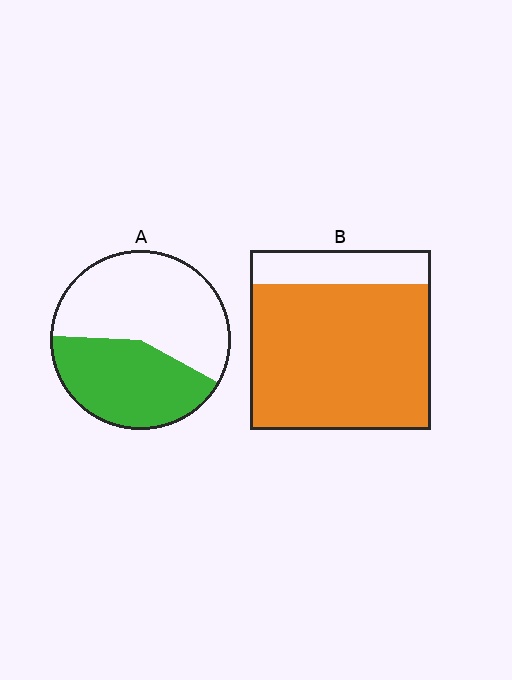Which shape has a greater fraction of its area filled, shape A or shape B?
Shape B.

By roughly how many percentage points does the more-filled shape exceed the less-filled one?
By roughly 40 percentage points (B over A).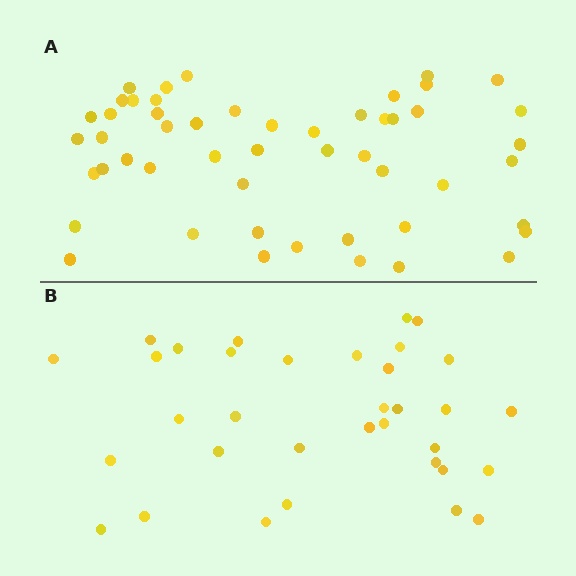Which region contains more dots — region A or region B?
Region A (the top region) has more dots.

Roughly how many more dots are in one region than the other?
Region A has approximately 15 more dots than region B.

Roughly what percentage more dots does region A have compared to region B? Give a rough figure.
About 50% more.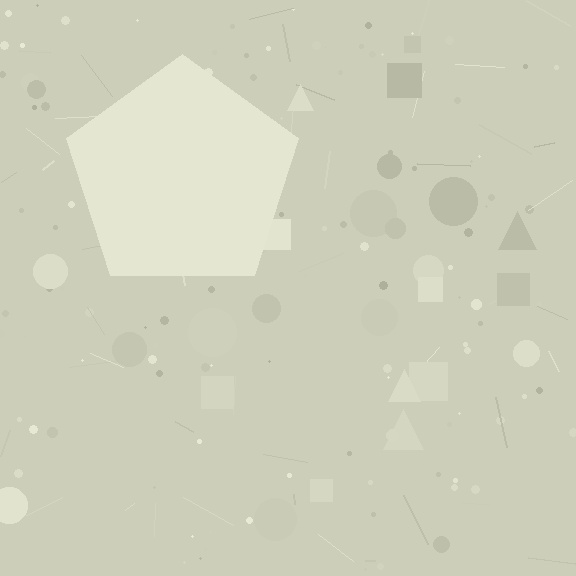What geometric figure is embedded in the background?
A pentagon is embedded in the background.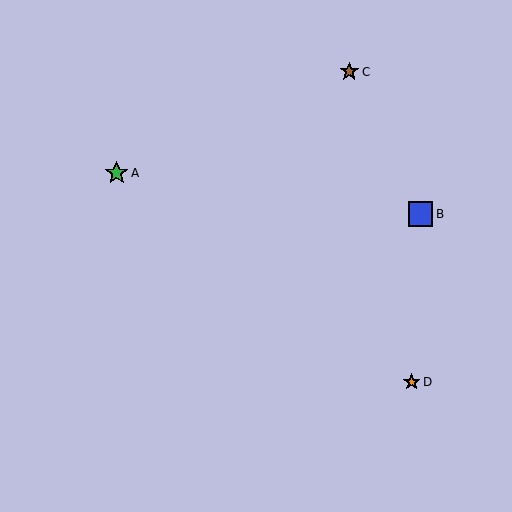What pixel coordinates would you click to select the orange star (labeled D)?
Click at (412, 382) to select the orange star D.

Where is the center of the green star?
The center of the green star is at (117, 173).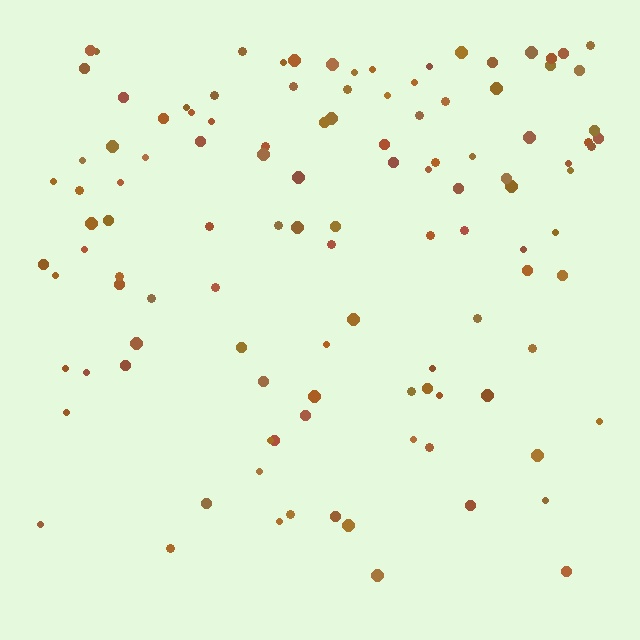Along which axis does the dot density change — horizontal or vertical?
Vertical.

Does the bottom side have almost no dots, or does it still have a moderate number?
Still a moderate number, just noticeably fewer than the top.